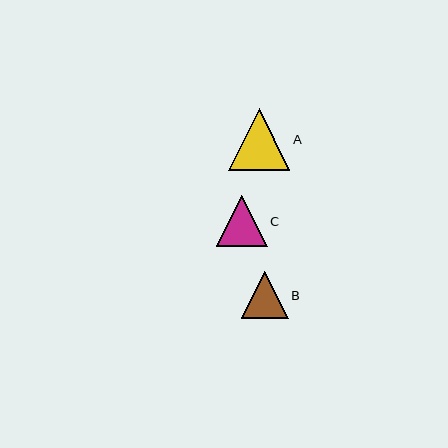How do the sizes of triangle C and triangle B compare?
Triangle C and triangle B are approximately the same size.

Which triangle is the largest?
Triangle A is the largest with a size of approximately 61 pixels.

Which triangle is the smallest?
Triangle B is the smallest with a size of approximately 47 pixels.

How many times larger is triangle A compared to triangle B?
Triangle A is approximately 1.3 times the size of triangle B.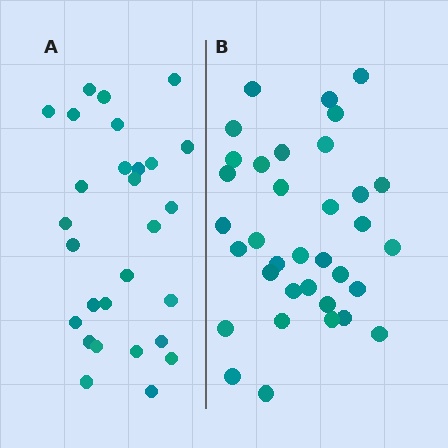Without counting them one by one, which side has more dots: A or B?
Region B (the right region) has more dots.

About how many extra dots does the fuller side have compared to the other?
Region B has roughly 8 or so more dots than region A.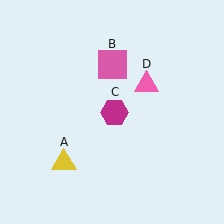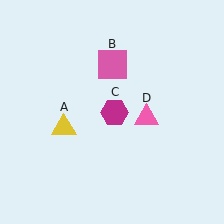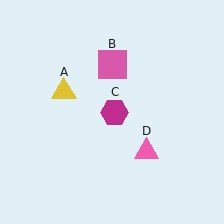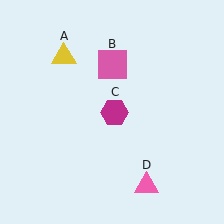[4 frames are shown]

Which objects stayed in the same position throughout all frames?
Pink square (object B) and magenta hexagon (object C) remained stationary.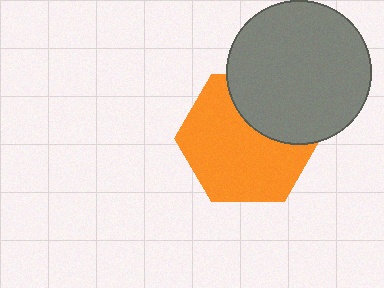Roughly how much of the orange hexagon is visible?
Most of it is visible (roughly 68%).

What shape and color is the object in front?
The object in front is a gray circle.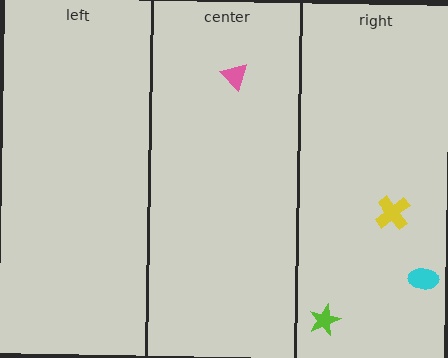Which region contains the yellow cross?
The right region.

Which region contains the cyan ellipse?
The right region.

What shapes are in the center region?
The pink triangle.